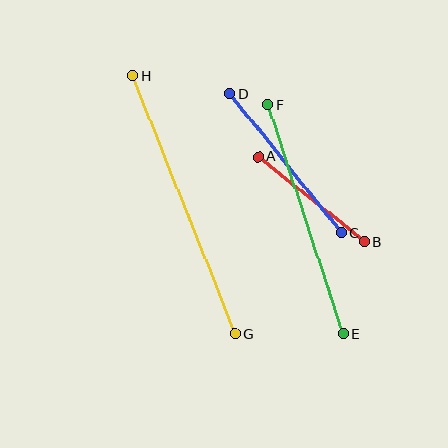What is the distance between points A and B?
The distance is approximately 136 pixels.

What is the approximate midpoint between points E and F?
The midpoint is at approximately (306, 220) pixels.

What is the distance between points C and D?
The distance is approximately 179 pixels.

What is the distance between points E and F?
The distance is approximately 241 pixels.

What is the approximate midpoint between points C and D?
The midpoint is at approximately (286, 163) pixels.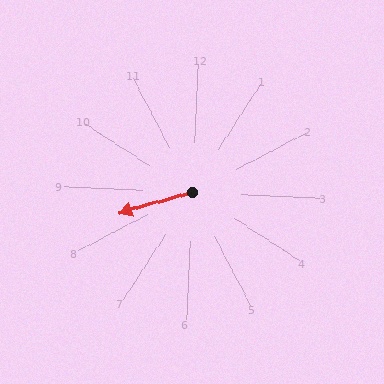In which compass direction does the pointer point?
West.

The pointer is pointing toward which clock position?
Roughly 8 o'clock.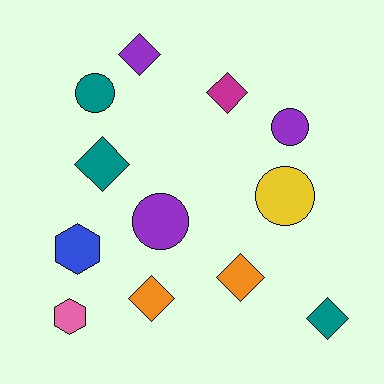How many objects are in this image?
There are 12 objects.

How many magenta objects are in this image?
There is 1 magenta object.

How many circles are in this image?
There are 4 circles.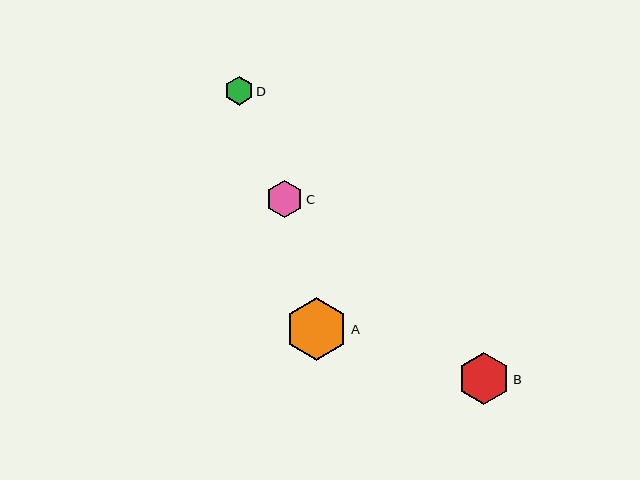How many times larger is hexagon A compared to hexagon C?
Hexagon A is approximately 1.7 times the size of hexagon C.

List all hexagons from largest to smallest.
From largest to smallest: A, B, C, D.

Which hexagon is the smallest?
Hexagon D is the smallest with a size of approximately 29 pixels.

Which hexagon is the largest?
Hexagon A is the largest with a size of approximately 63 pixels.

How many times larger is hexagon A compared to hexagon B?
Hexagon A is approximately 1.2 times the size of hexagon B.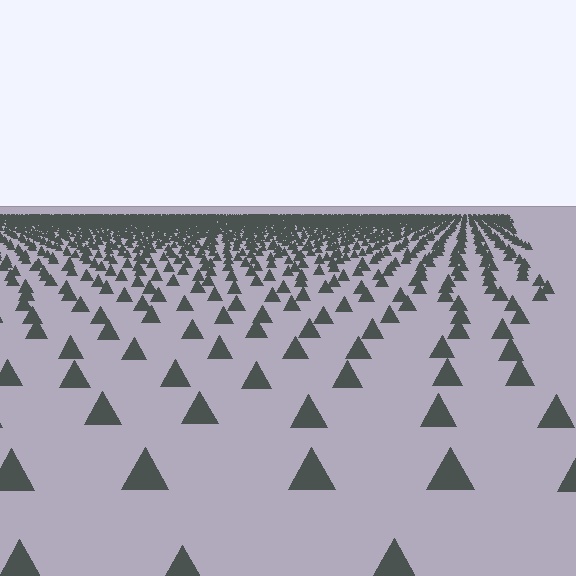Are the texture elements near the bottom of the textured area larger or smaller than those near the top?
Larger. Near the bottom, elements are closer to the viewer and appear at a bigger on-screen size.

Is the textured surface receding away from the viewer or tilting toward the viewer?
The surface is receding away from the viewer. Texture elements get smaller and denser toward the top.